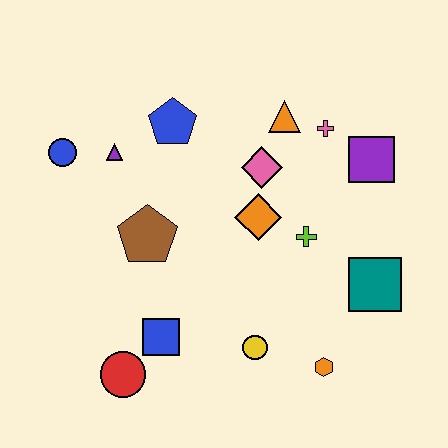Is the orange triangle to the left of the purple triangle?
No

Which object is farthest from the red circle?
The purple square is farthest from the red circle.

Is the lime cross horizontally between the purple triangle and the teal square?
Yes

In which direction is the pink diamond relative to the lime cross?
The pink diamond is above the lime cross.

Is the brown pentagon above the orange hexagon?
Yes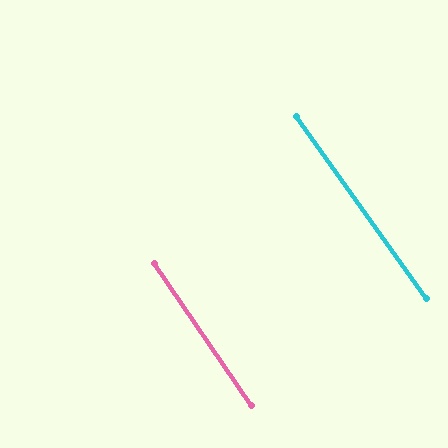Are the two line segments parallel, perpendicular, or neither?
Parallel — their directions differ by only 1.2°.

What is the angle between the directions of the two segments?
Approximately 1 degree.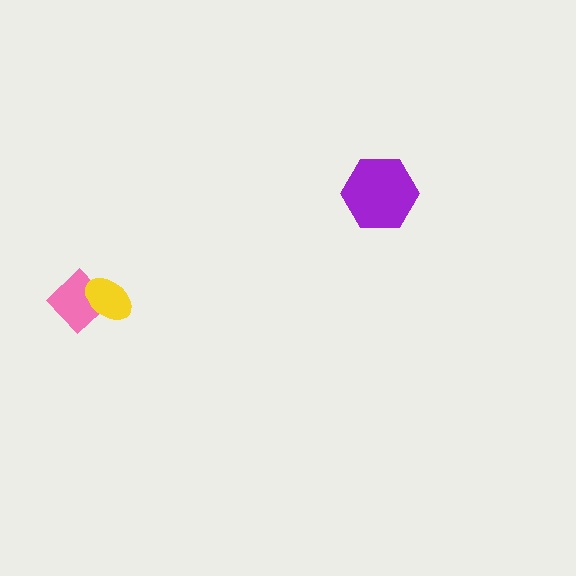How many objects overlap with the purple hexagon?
0 objects overlap with the purple hexagon.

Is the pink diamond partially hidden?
Yes, it is partially covered by another shape.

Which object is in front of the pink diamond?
The yellow ellipse is in front of the pink diamond.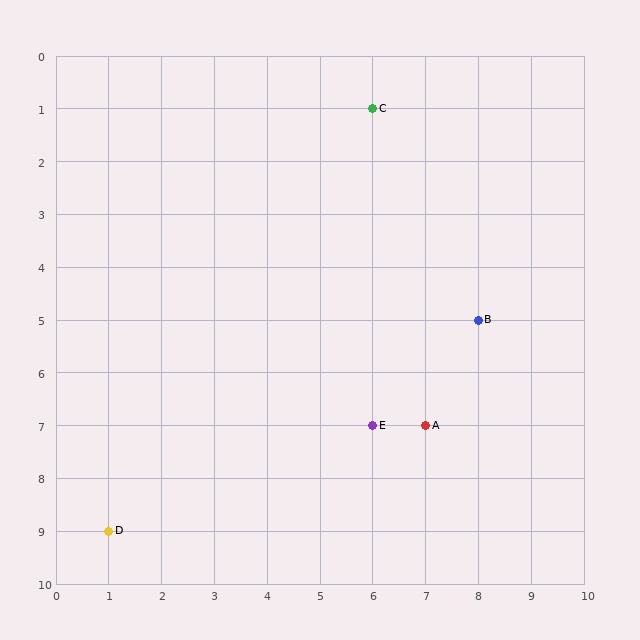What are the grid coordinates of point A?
Point A is at grid coordinates (7, 7).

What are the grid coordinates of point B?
Point B is at grid coordinates (8, 5).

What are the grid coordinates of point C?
Point C is at grid coordinates (6, 1).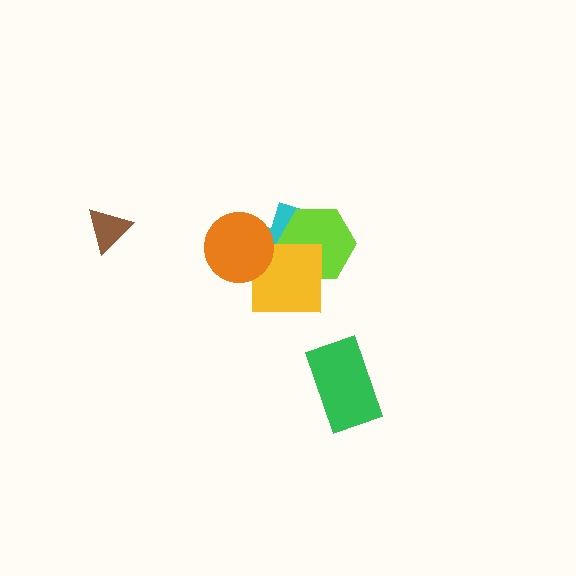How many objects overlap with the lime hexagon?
2 objects overlap with the lime hexagon.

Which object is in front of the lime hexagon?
The yellow square is in front of the lime hexagon.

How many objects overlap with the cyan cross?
3 objects overlap with the cyan cross.